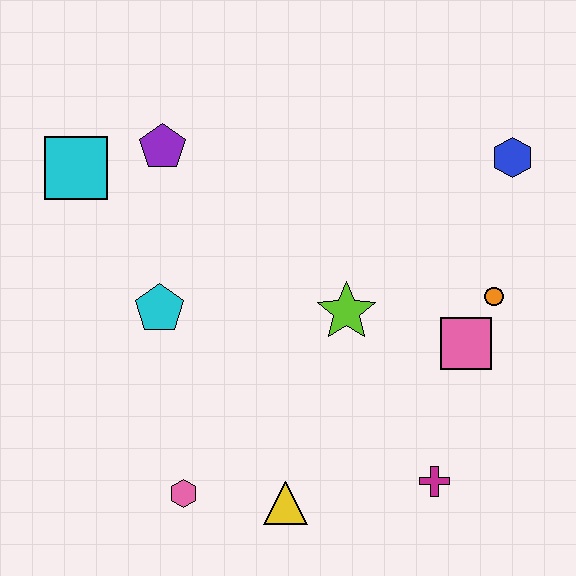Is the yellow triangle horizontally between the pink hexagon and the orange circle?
Yes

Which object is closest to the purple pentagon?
The cyan square is closest to the purple pentagon.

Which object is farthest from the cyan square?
The magenta cross is farthest from the cyan square.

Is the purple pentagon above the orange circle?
Yes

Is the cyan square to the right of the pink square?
No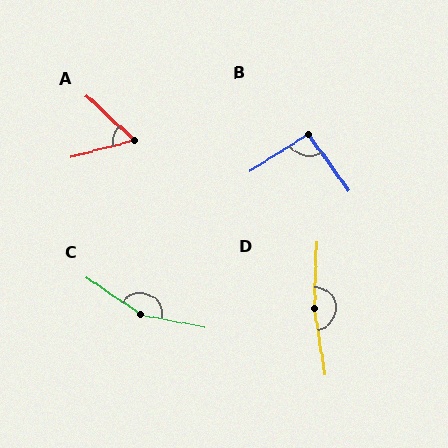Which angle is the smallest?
A, at approximately 58 degrees.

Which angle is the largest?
D, at approximately 169 degrees.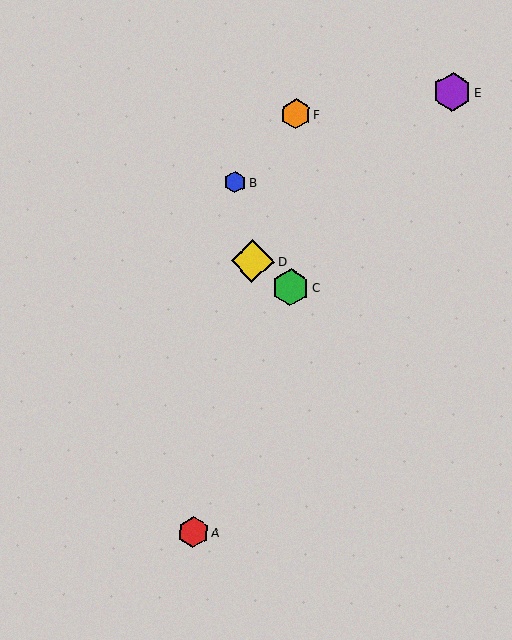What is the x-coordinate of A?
Object A is at x≈193.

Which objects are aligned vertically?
Objects C, F are aligned vertically.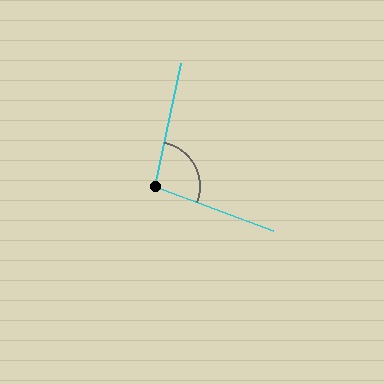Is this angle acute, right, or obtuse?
It is obtuse.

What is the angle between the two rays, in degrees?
Approximately 99 degrees.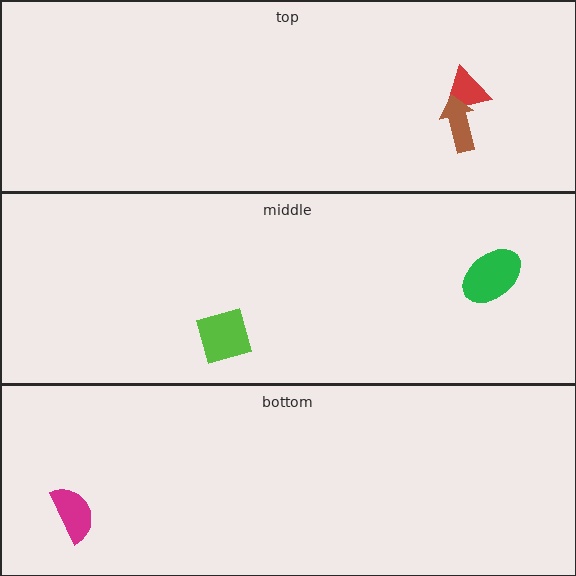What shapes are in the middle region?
The lime square, the green ellipse.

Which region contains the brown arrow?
The top region.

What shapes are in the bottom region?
The magenta semicircle.